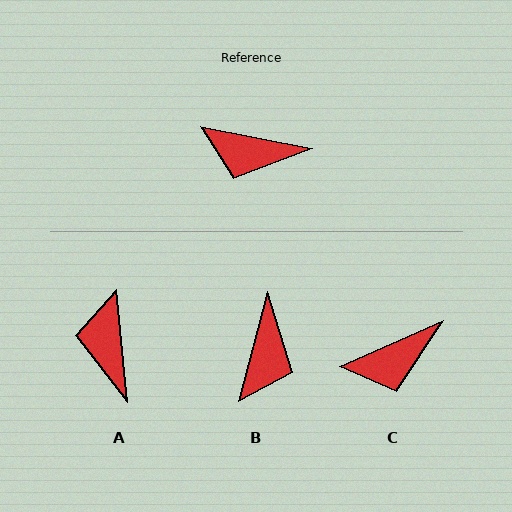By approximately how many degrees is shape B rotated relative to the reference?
Approximately 86 degrees counter-clockwise.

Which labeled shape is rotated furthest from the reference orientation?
B, about 86 degrees away.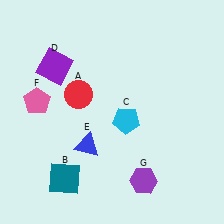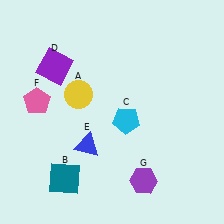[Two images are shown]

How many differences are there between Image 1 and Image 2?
There is 1 difference between the two images.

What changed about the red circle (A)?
In Image 1, A is red. In Image 2, it changed to yellow.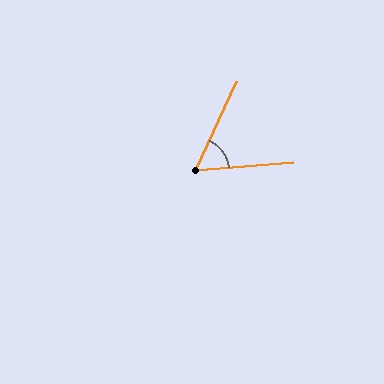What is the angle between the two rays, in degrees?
Approximately 60 degrees.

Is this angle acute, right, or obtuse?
It is acute.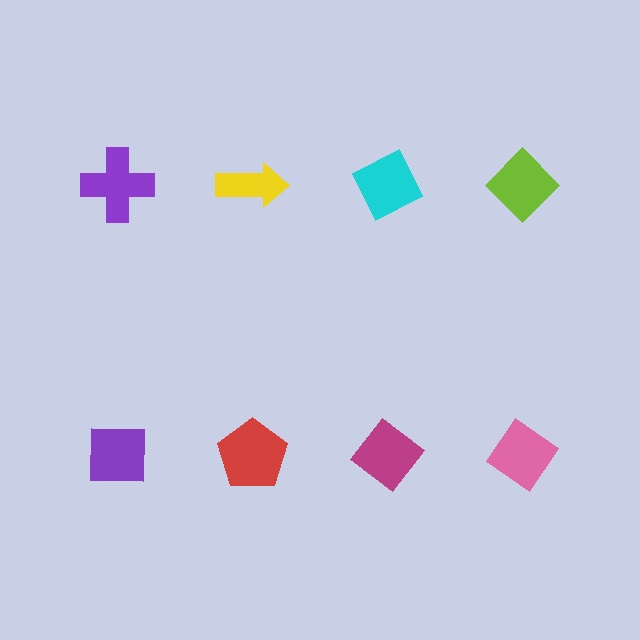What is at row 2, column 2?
A red pentagon.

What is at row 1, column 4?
A lime diamond.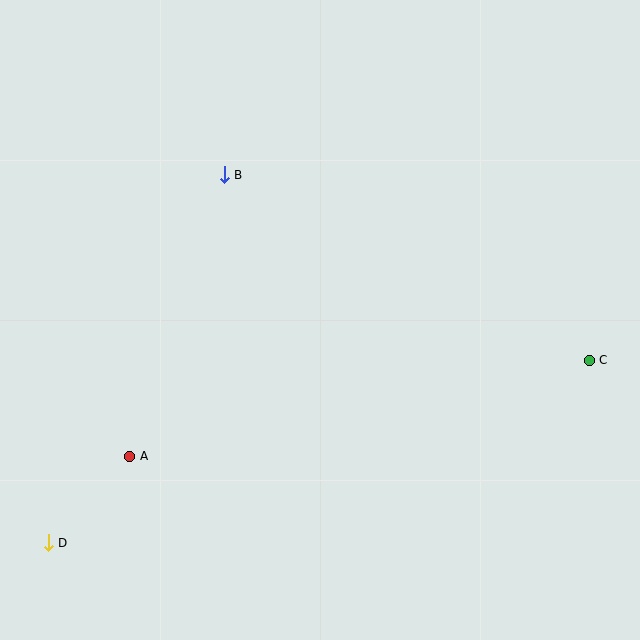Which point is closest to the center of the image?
Point B at (224, 175) is closest to the center.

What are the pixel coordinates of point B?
Point B is at (224, 175).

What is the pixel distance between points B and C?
The distance between B and C is 410 pixels.